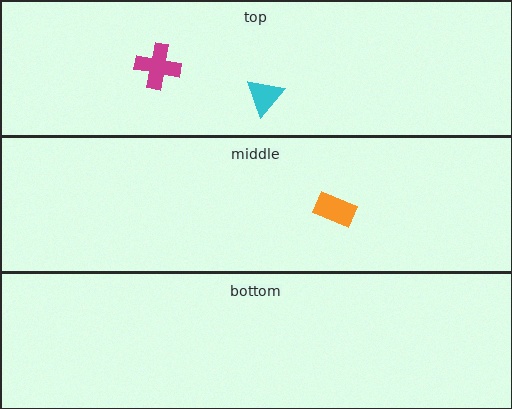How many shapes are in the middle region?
1.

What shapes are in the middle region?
The orange rectangle.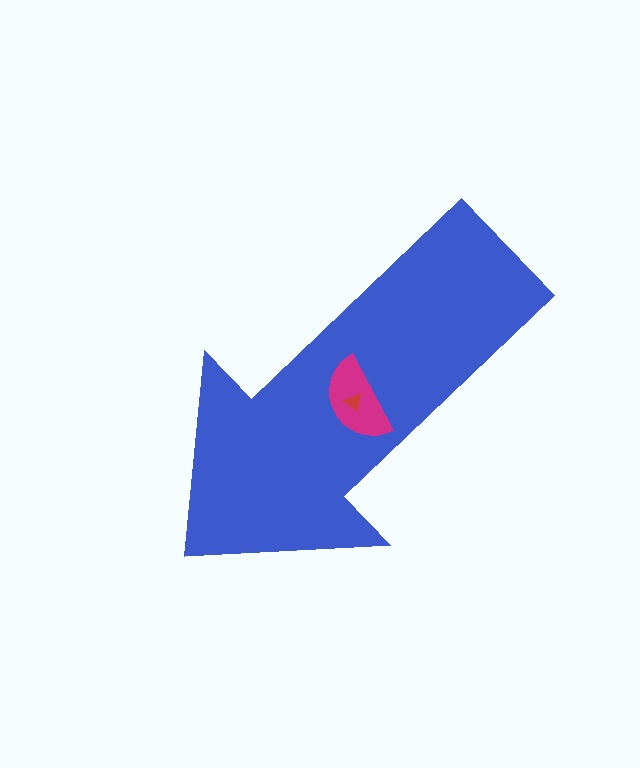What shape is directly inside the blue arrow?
The magenta semicircle.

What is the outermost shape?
The blue arrow.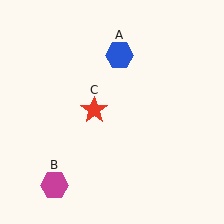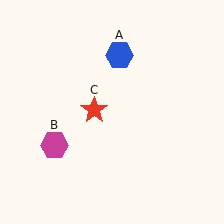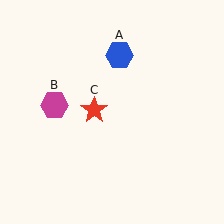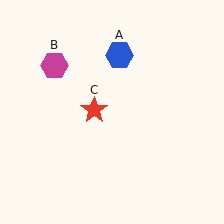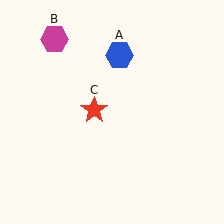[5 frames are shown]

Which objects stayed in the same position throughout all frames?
Blue hexagon (object A) and red star (object C) remained stationary.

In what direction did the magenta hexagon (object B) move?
The magenta hexagon (object B) moved up.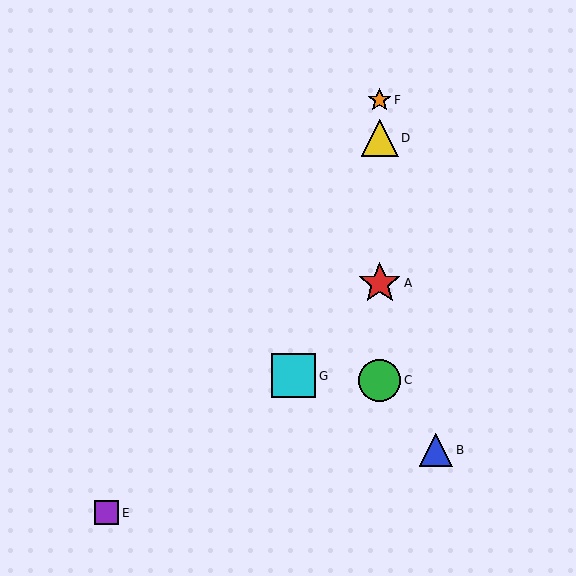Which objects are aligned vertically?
Objects A, C, D, F are aligned vertically.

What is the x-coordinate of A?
Object A is at x≈380.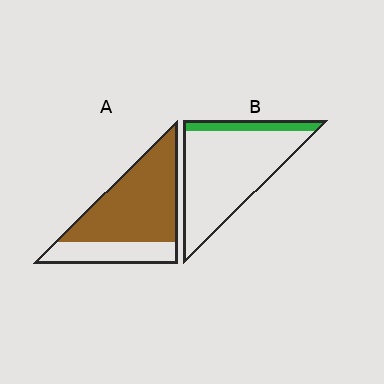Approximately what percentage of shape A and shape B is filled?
A is approximately 70% and B is approximately 15%.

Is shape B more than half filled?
No.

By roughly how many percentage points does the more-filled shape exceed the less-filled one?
By roughly 55 percentage points (A over B).